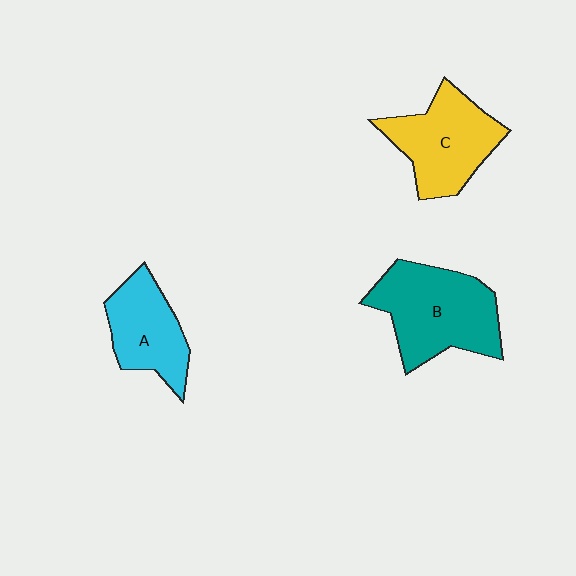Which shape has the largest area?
Shape B (teal).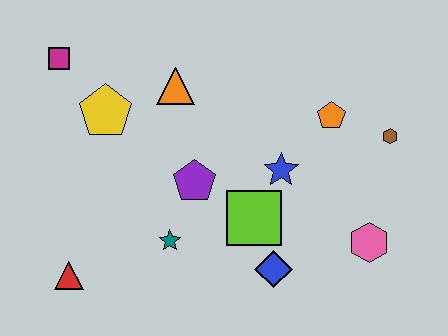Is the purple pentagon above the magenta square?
No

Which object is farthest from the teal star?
The brown hexagon is farthest from the teal star.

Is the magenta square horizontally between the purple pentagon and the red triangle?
No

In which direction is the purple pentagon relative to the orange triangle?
The purple pentagon is below the orange triangle.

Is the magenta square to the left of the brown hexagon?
Yes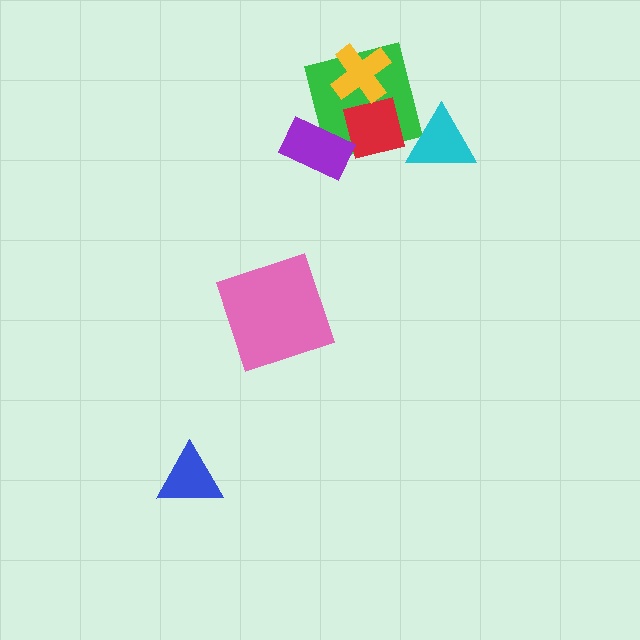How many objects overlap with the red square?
1 object overlaps with the red square.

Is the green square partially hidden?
Yes, it is partially covered by another shape.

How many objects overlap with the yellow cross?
1 object overlaps with the yellow cross.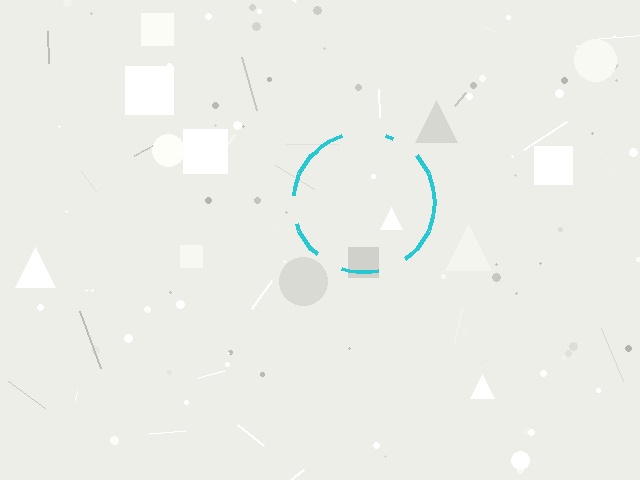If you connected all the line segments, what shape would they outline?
They would outline a circle.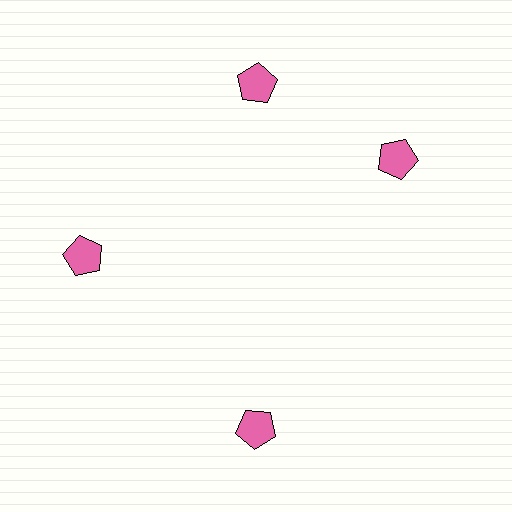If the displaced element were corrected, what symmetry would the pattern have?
It would have 4-fold rotational symmetry — the pattern would map onto itself every 90 degrees.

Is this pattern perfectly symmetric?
No. The 4 pink pentagons are arranged in a ring, but one element near the 3 o'clock position is rotated out of alignment along the ring, breaking the 4-fold rotational symmetry.